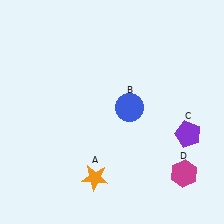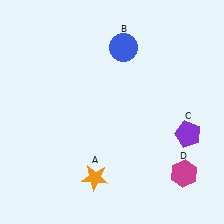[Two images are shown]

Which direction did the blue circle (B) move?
The blue circle (B) moved up.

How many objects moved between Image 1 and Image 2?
1 object moved between the two images.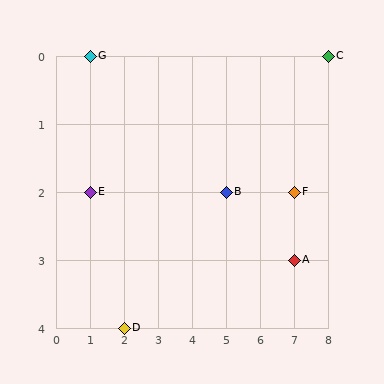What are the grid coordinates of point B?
Point B is at grid coordinates (5, 2).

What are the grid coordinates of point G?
Point G is at grid coordinates (1, 0).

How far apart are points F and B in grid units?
Points F and B are 2 columns apart.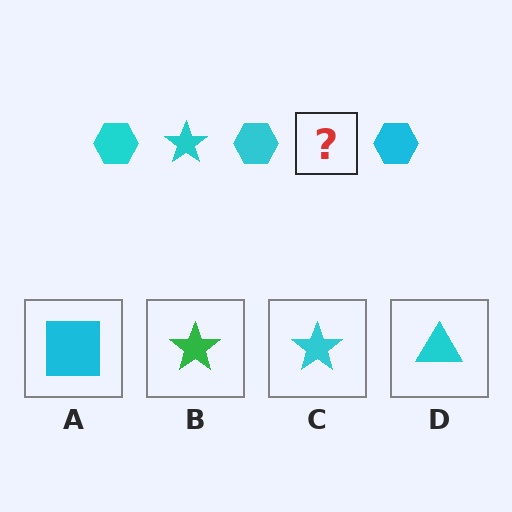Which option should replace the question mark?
Option C.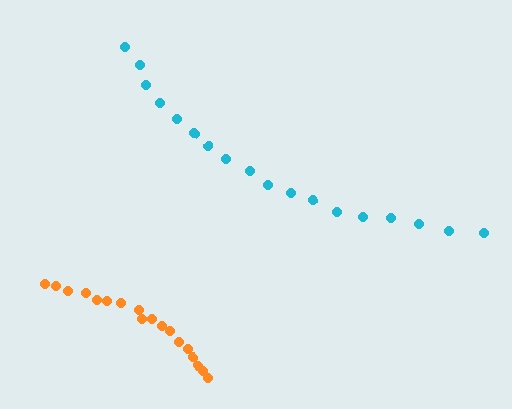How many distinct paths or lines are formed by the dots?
There are 2 distinct paths.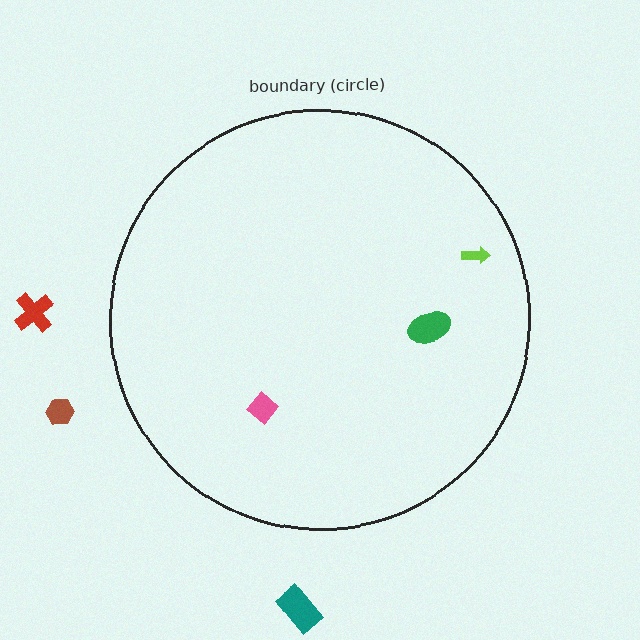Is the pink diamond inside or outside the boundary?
Inside.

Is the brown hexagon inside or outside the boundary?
Outside.